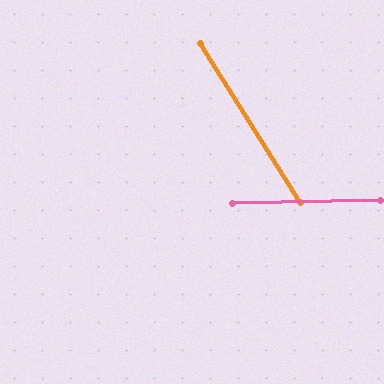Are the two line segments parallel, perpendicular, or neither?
Neither parallel nor perpendicular — they differ by about 59°.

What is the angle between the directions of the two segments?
Approximately 59 degrees.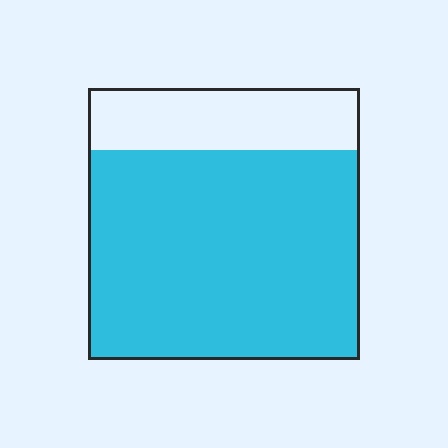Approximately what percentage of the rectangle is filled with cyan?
Approximately 75%.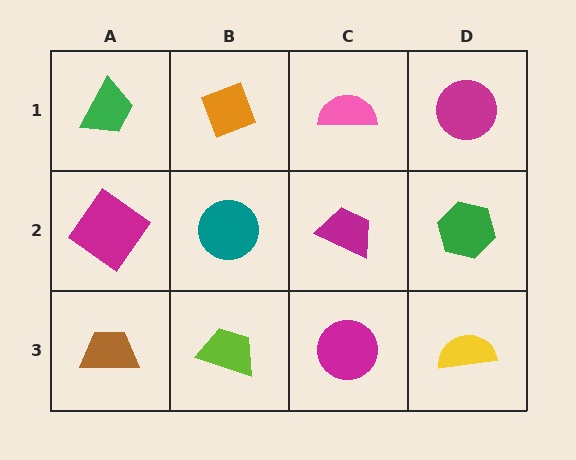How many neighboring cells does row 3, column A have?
2.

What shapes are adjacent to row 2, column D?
A magenta circle (row 1, column D), a yellow semicircle (row 3, column D), a magenta trapezoid (row 2, column C).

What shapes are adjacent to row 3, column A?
A magenta diamond (row 2, column A), a lime trapezoid (row 3, column B).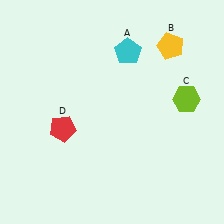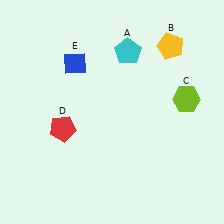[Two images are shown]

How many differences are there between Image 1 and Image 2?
There is 1 difference between the two images.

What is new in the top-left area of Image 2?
A blue diamond (E) was added in the top-left area of Image 2.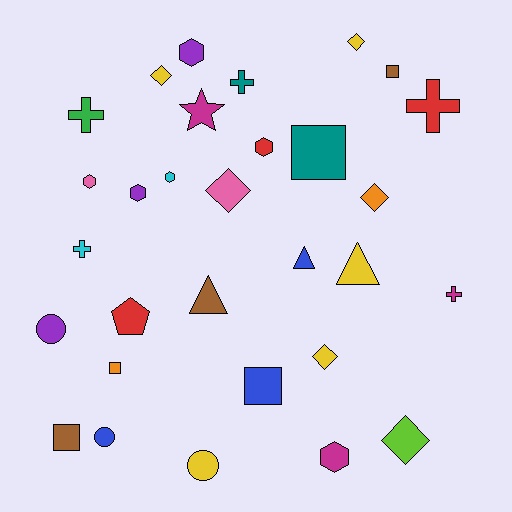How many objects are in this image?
There are 30 objects.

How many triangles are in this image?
There are 3 triangles.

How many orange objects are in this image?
There are 2 orange objects.